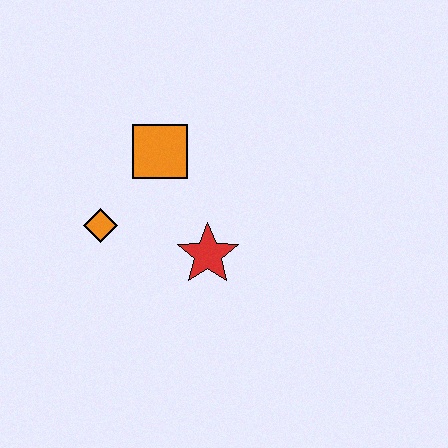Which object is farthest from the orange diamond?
The red star is farthest from the orange diamond.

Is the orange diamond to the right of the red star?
No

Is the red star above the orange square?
No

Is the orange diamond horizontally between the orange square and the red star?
No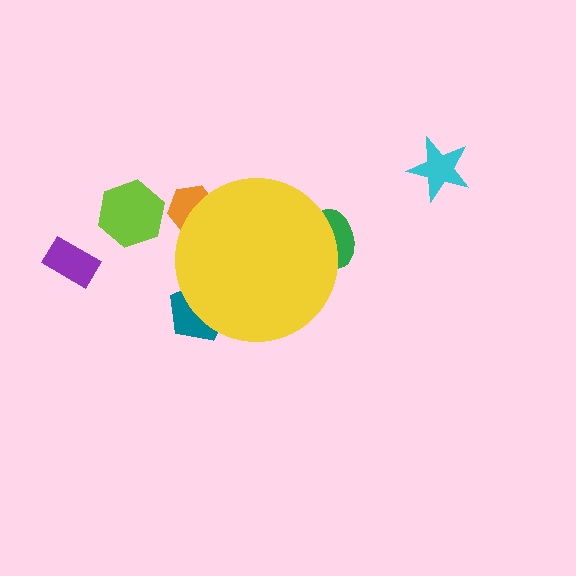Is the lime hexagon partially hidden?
No, the lime hexagon is fully visible.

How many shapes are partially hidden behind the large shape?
3 shapes are partially hidden.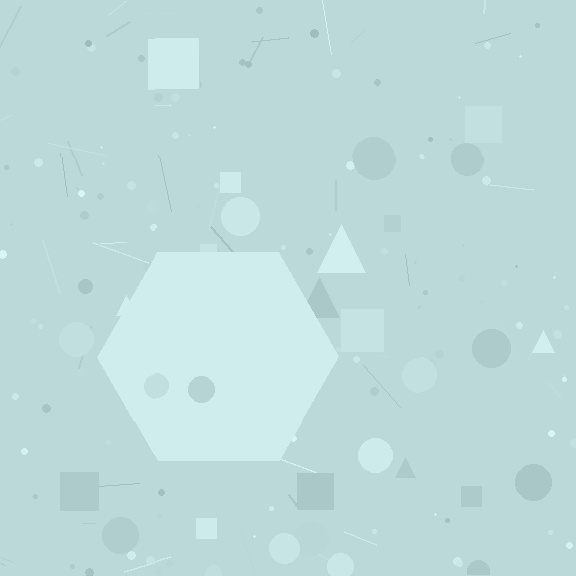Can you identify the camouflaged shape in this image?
The camouflaged shape is a hexagon.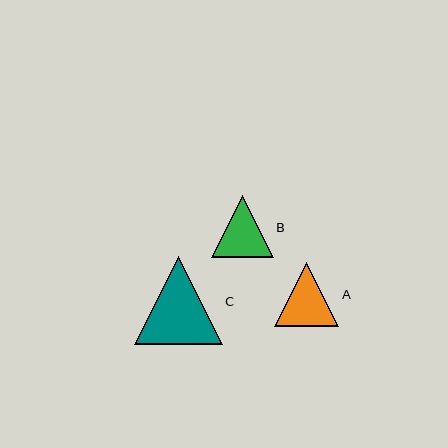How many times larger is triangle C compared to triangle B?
Triangle C is approximately 1.4 times the size of triangle B.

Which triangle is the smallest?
Triangle B is the smallest with a size of approximately 62 pixels.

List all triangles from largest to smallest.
From largest to smallest: C, A, B.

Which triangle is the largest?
Triangle C is the largest with a size of approximately 88 pixels.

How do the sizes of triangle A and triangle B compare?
Triangle A and triangle B are approximately the same size.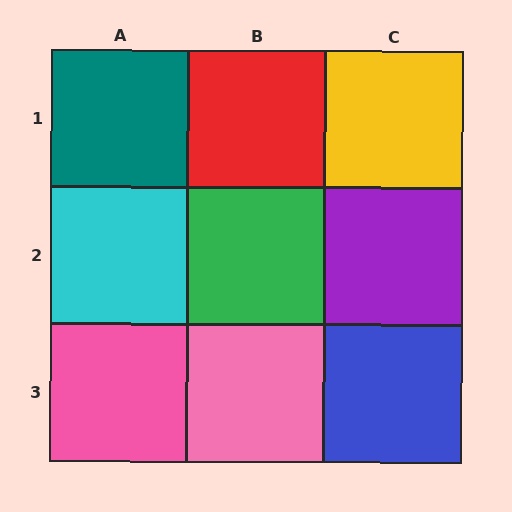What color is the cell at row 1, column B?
Red.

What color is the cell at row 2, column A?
Cyan.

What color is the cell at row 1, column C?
Yellow.